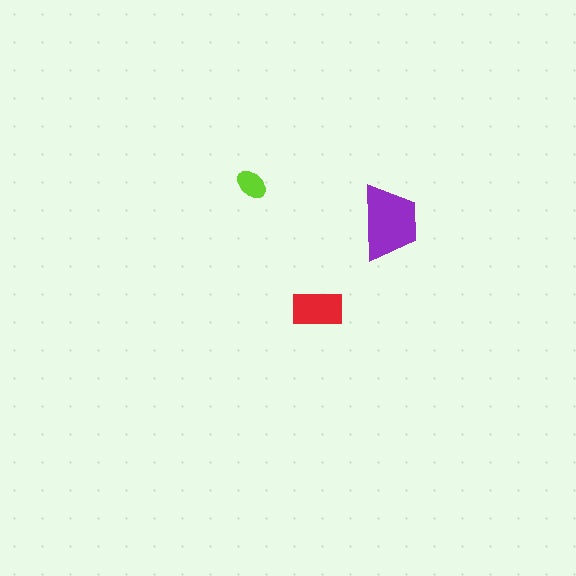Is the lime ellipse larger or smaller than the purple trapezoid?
Smaller.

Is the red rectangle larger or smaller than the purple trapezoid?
Smaller.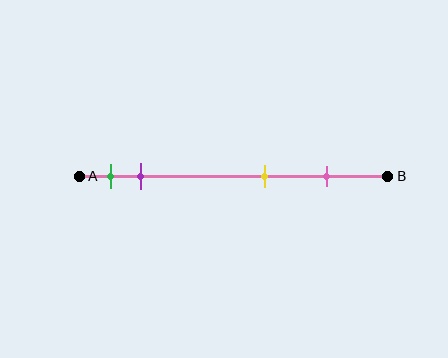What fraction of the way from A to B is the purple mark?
The purple mark is approximately 20% (0.2) of the way from A to B.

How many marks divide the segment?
There are 4 marks dividing the segment.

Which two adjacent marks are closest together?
The green and purple marks are the closest adjacent pair.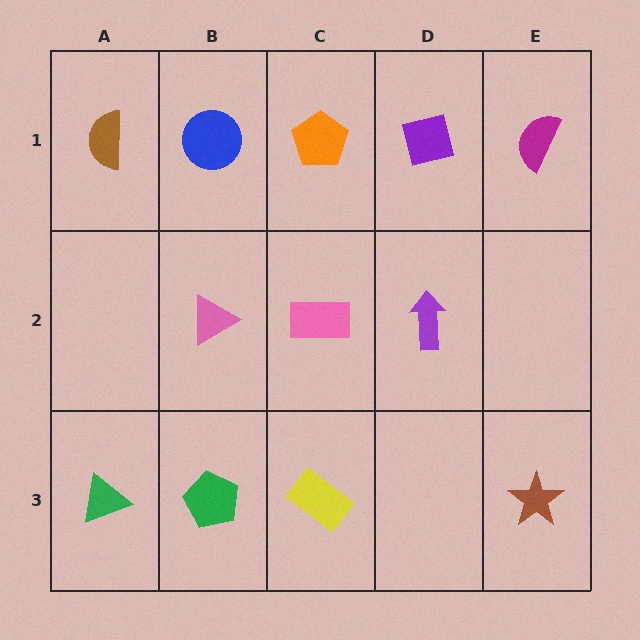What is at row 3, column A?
A green triangle.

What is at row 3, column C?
A yellow rectangle.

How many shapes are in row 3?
4 shapes.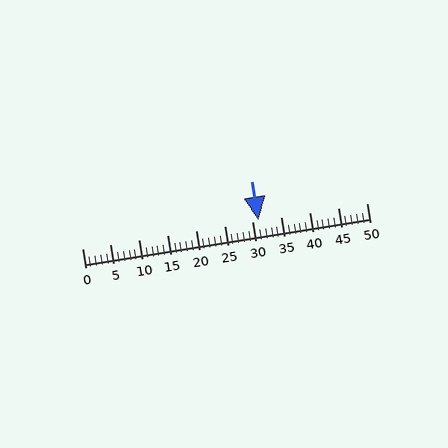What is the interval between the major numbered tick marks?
The major tick marks are spaced 5 units apart.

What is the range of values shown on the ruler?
The ruler shows values from 0 to 50.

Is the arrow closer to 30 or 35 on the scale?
The arrow is closer to 30.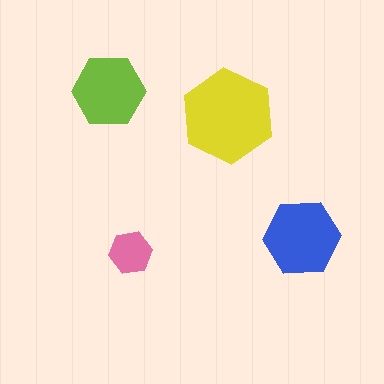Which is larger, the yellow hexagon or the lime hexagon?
The yellow one.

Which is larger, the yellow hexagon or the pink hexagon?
The yellow one.